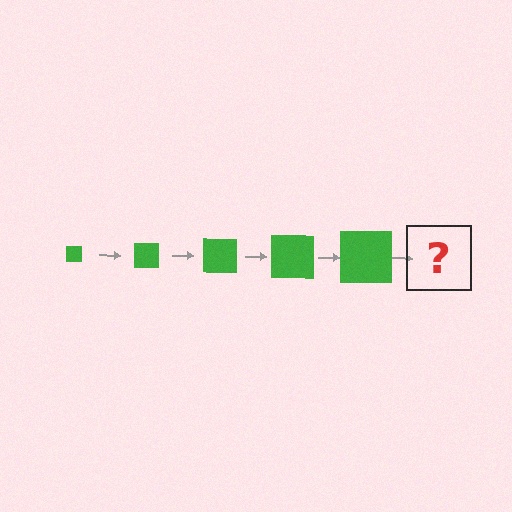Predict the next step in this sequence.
The next step is a green square, larger than the previous one.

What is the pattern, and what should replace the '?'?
The pattern is that the square gets progressively larger each step. The '?' should be a green square, larger than the previous one.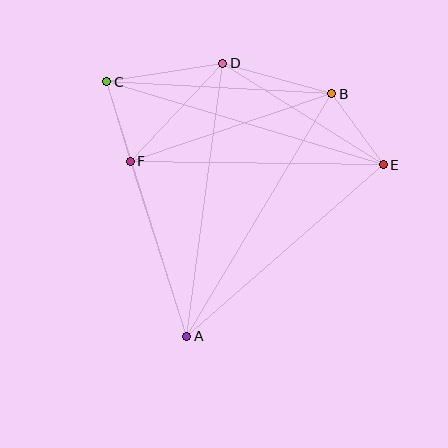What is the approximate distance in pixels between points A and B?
The distance between A and B is approximately 282 pixels.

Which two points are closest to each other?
Points C and F are closest to each other.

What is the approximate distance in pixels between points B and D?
The distance between B and D is approximately 113 pixels.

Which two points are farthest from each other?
Points C and E are farthest from each other.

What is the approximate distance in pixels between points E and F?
The distance between E and F is approximately 253 pixels.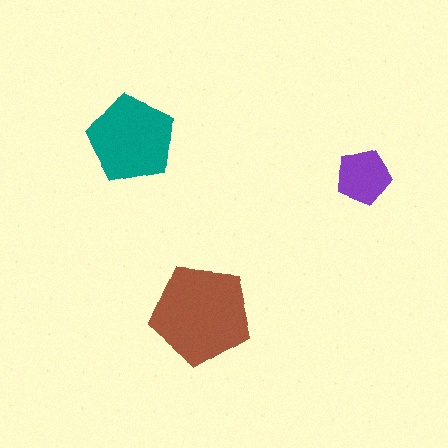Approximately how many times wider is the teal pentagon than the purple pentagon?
About 1.5 times wider.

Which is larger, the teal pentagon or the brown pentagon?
The brown one.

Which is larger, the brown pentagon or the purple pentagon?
The brown one.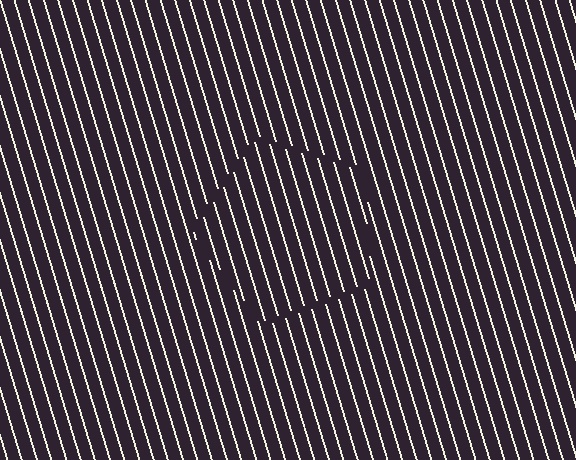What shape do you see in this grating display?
An illusory pentagon. The interior of the shape contains the same grating, shifted by half a period — the contour is defined by the phase discontinuity where line-ends from the inner and outer gratings abut.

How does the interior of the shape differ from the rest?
The interior of the shape contains the same grating, shifted by half a period — the contour is defined by the phase discontinuity where line-ends from the inner and outer gratings abut.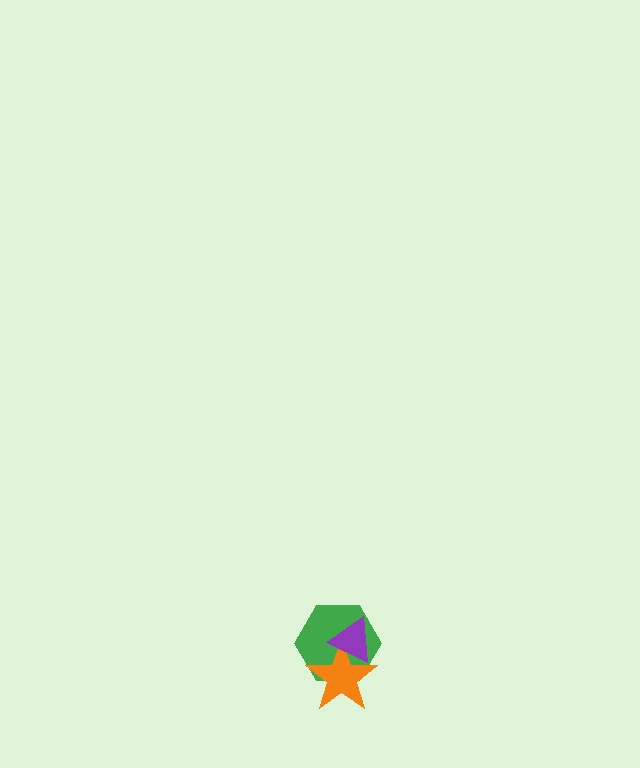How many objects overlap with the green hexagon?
2 objects overlap with the green hexagon.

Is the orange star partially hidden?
Yes, it is partially covered by another shape.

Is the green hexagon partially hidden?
Yes, it is partially covered by another shape.